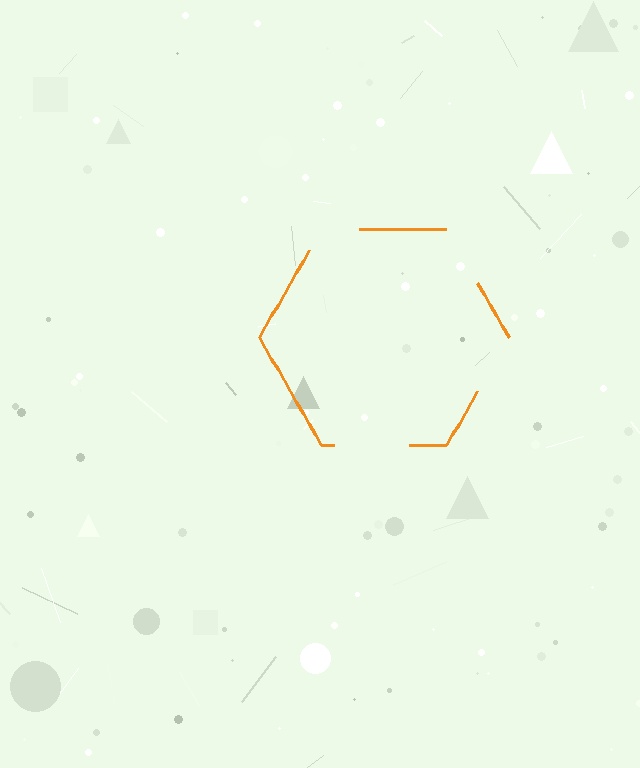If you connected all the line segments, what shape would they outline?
They would outline a hexagon.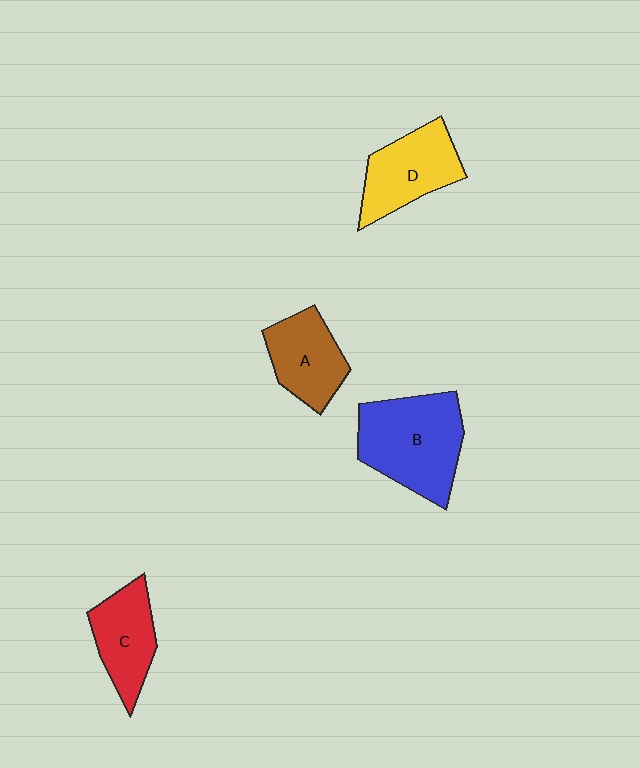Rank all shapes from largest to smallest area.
From largest to smallest: B (blue), D (yellow), A (brown), C (red).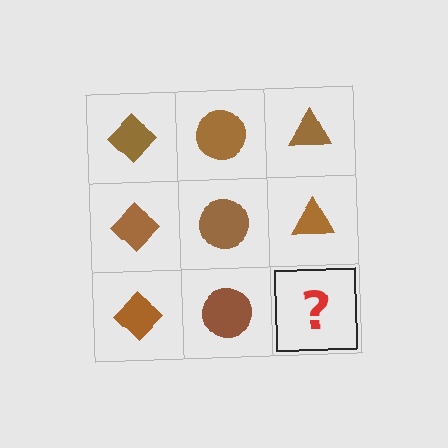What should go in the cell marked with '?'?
The missing cell should contain a brown triangle.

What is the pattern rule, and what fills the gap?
The rule is that each column has a consistent shape. The gap should be filled with a brown triangle.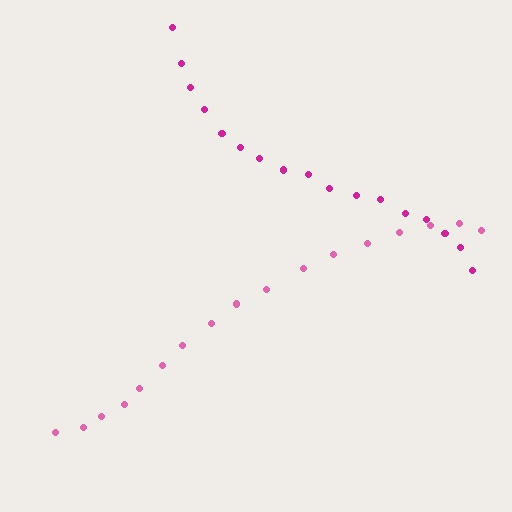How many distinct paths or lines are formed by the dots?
There are 2 distinct paths.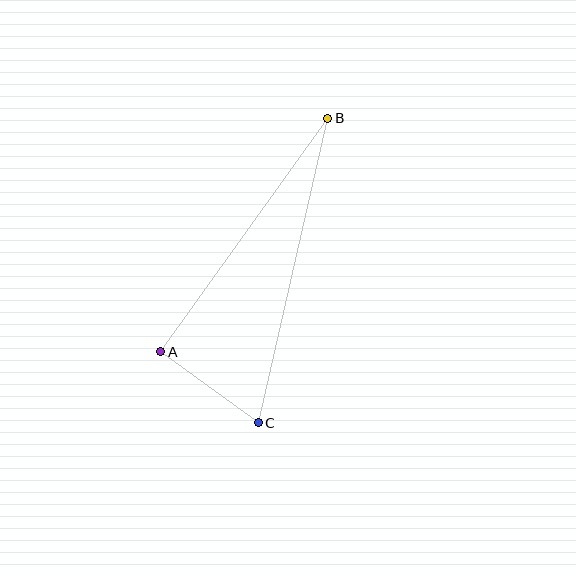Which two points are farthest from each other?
Points B and C are farthest from each other.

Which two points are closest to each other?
Points A and C are closest to each other.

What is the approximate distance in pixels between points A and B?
The distance between A and B is approximately 287 pixels.